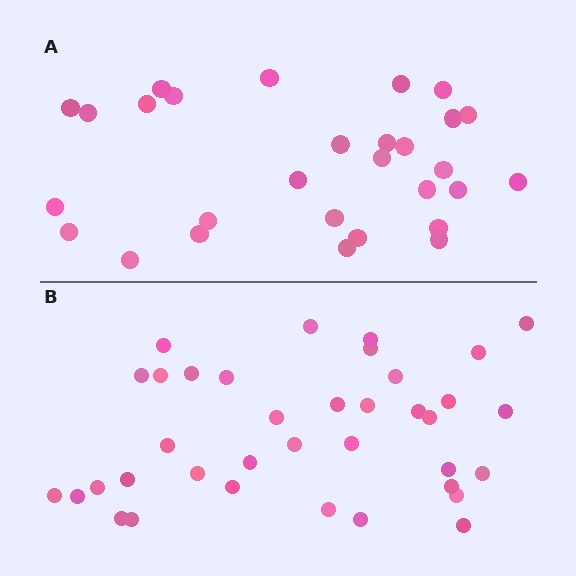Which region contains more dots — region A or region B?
Region B (the bottom region) has more dots.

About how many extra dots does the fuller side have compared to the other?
Region B has roughly 8 or so more dots than region A.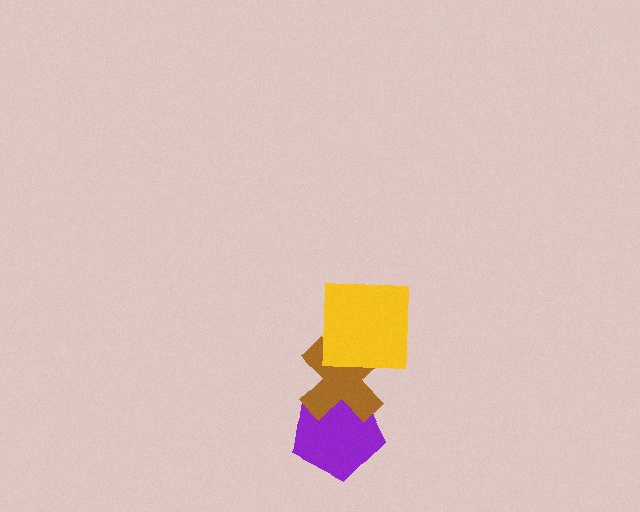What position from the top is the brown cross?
The brown cross is 2nd from the top.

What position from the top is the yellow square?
The yellow square is 1st from the top.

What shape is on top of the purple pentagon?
The brown cross is on top of the purple pentagon.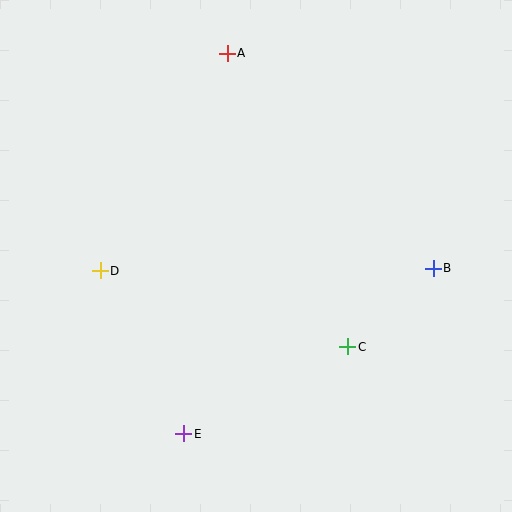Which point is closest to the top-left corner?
Point A is closest to the top-left corner.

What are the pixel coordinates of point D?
Point D is at (100, 271).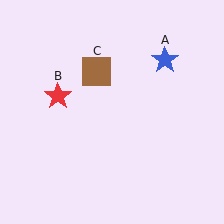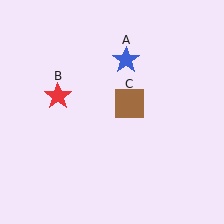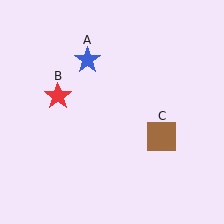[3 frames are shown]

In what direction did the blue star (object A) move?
The blue star (object A) moved left.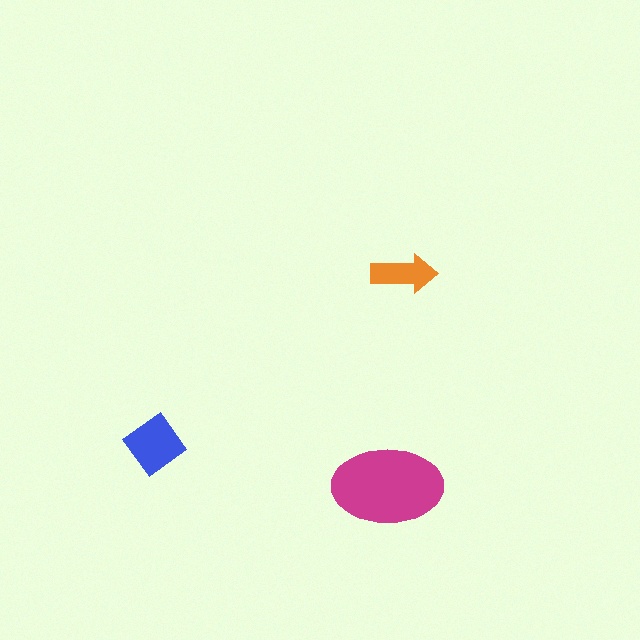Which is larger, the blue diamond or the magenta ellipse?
The magenta ellipse.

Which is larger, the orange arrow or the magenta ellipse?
The magenta ellipse.